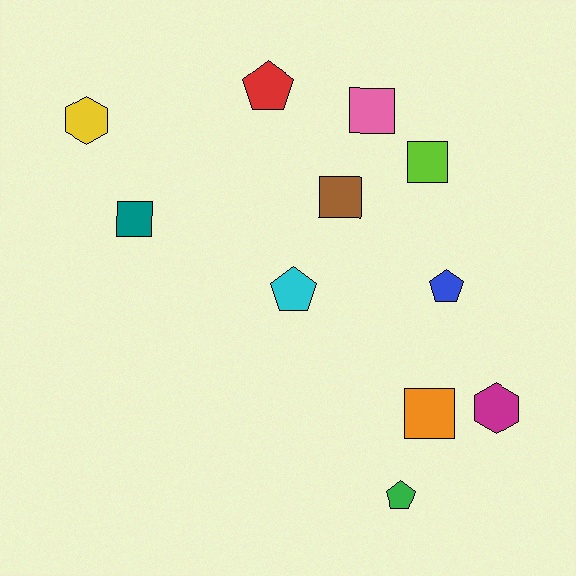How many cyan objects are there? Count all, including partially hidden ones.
There is 1 cyan object.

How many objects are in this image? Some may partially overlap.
There are 11 objects.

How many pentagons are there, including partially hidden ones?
There are 4 pentagons.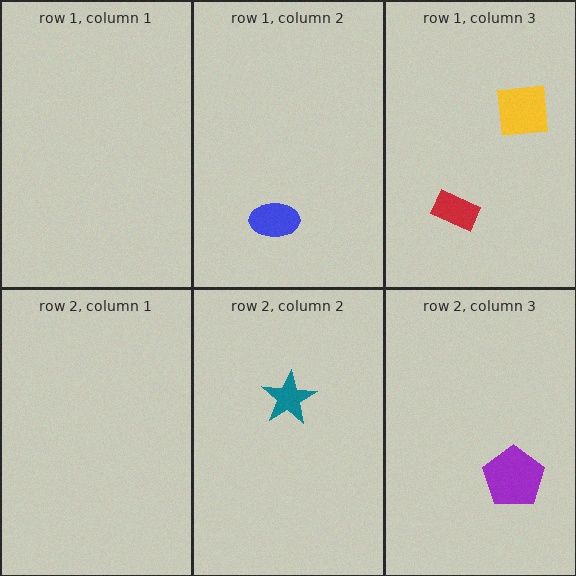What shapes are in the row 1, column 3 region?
The red rectangle, the yellow square.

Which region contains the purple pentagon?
The row 2, column 3 region.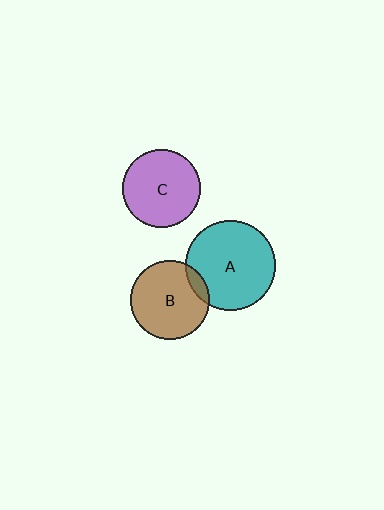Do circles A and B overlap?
Yes.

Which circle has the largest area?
Circle A (teal).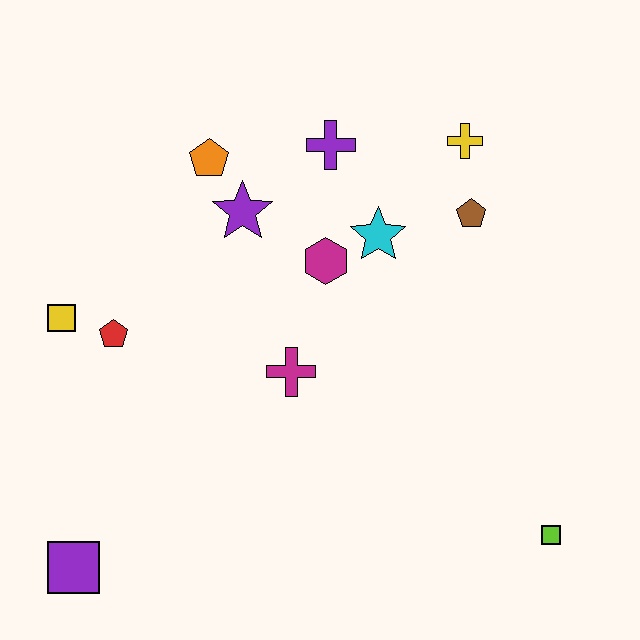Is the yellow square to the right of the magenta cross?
No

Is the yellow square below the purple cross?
Yes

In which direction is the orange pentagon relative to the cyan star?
The orange pentagon is to the left of the cyan star.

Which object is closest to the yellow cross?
The brown pentagon is closest to the yellow cross.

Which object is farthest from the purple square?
The yellow cross is farthest from the purple square.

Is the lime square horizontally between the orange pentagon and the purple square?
No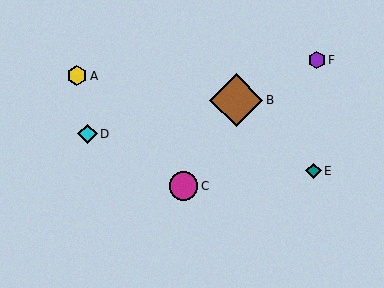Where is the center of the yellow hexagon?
The center of the yellow hexagon is at (77, 76).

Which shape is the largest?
The brown diamond (labeled B) is the largest.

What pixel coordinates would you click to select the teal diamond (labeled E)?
Click at (313, 171) to select the teal diamond E.